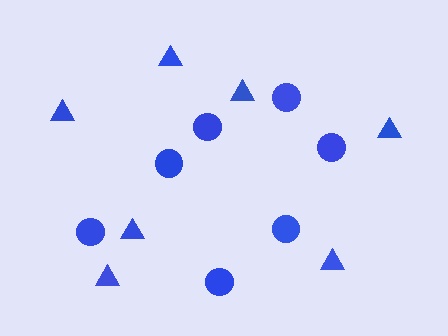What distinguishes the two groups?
There are 2 groups: one group of circles (7) and one group of triangles (7).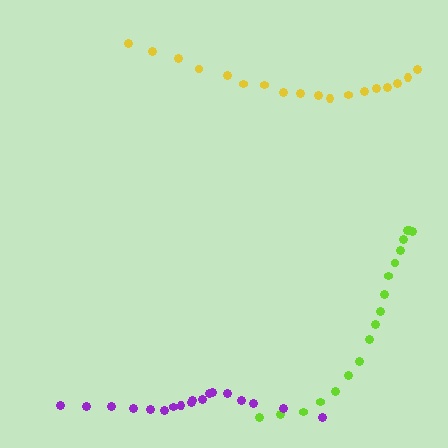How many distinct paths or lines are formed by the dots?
There are 3 distinct paths.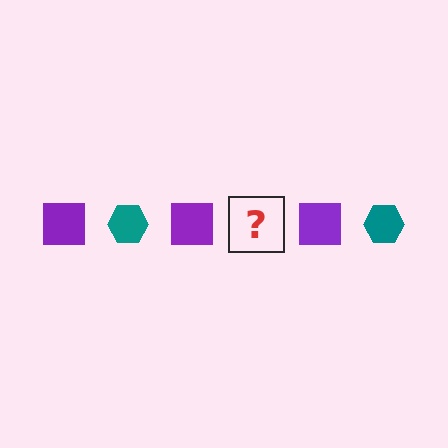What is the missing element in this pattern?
The missing element is a teal hexagon.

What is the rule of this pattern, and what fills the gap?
The rule is that the pattern alternates between purple square and teal hexagon. The gap should be filled with a teal hexagon.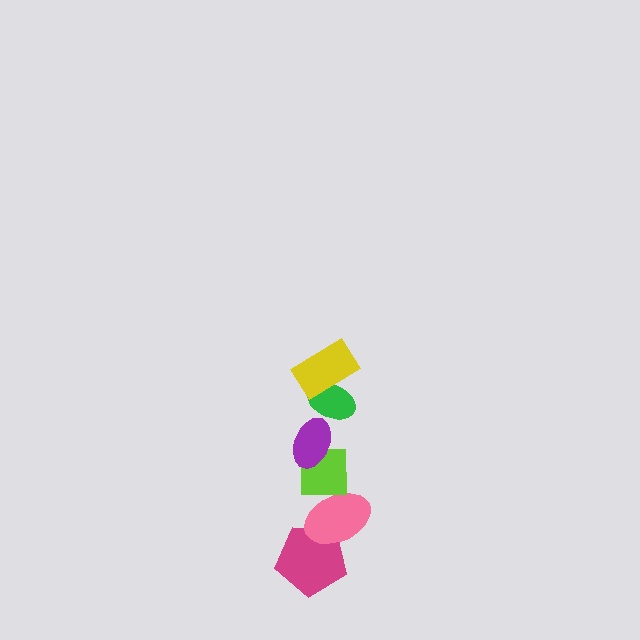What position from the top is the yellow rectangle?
The yellow rectangle is 1st from the top.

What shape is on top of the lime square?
The purple ellipse is on top of the lime square.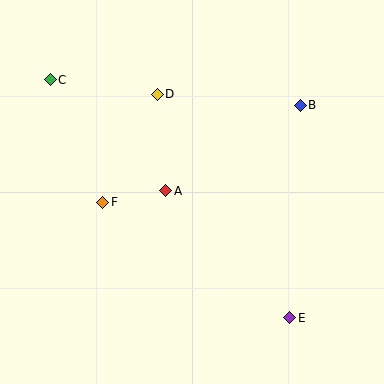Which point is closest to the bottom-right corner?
Point E is closest to the bottom-right corner.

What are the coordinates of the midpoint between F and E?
The midpoint between F and E is at (196, 260).